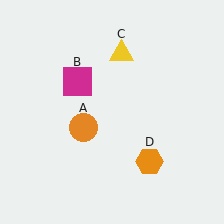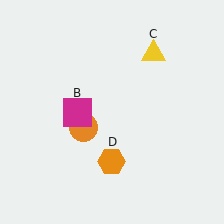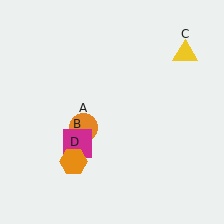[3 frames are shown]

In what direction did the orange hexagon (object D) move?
The orange hexagon (object D) moved left.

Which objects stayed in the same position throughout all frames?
Orange circle (object A) remained stationary.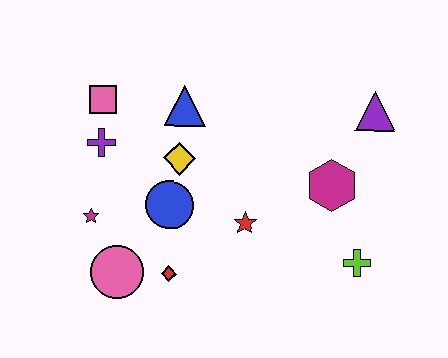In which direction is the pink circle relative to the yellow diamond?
The pink circle is below the yellow diamond.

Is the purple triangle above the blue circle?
Yes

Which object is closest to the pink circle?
The red diamond is closest to the pink circle.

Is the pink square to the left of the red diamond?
Yes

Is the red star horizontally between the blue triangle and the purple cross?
No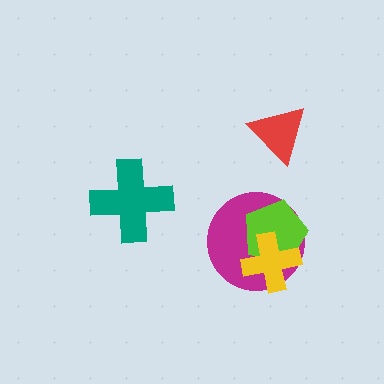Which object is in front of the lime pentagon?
The yellow cross is in front of the lime pentagon.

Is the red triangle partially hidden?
No, no other shape covers it.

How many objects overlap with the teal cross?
0 objects overlap with the teal cross.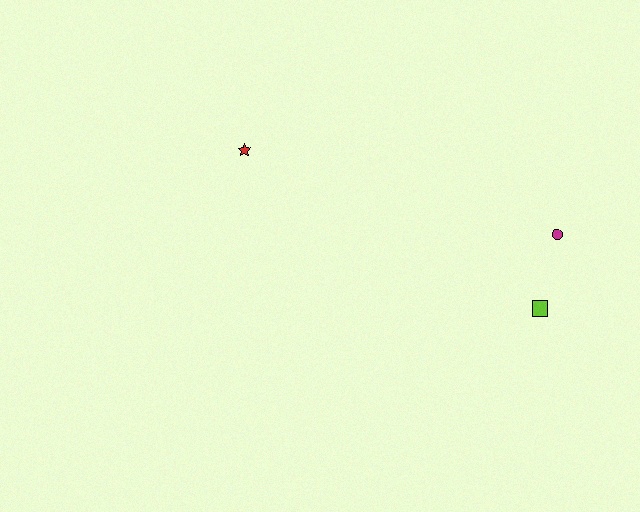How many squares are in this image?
There is 1 square.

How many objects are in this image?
There are 3 objects.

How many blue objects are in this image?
There are no blue objects.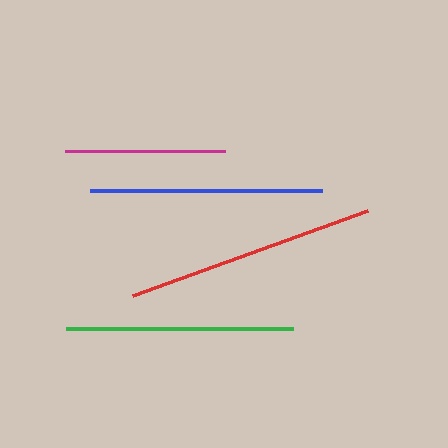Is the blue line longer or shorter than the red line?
The red line is longer than the blue line.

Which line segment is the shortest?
The magenta line is the shortest at approximately 160 pixels.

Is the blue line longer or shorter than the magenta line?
The blue line is longer than the magenta line.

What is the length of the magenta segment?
The magenta segment is approximately 160 pixels long.